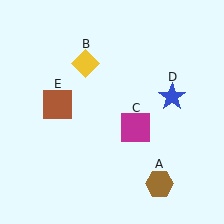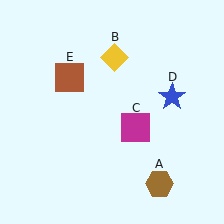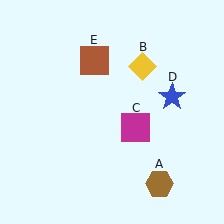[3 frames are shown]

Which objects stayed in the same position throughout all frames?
Brown hexagon (object A) and magenta square (object C) and blue star (object D) remained stationary.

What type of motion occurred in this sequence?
The yellow diamond (object B), brown square (object E) rotated clockwise around the center of the scene.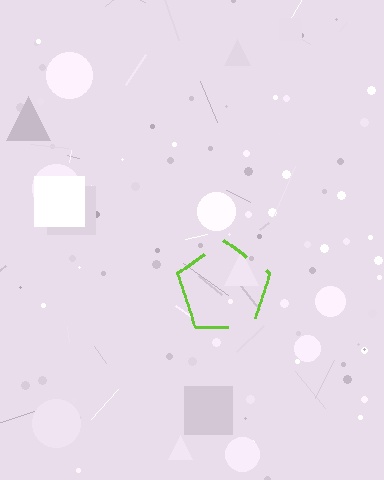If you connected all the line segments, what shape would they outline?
They would outline a pentagon.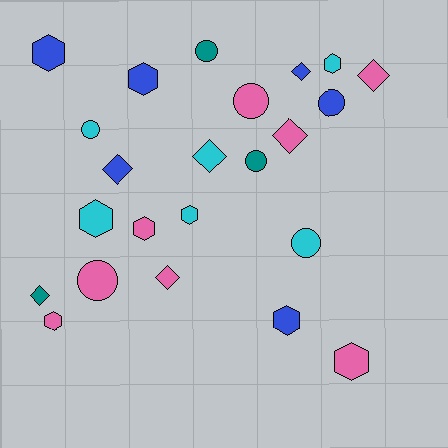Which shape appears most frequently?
Hexagon, with 9 objects.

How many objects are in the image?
There are 23 objects.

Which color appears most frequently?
Pink, with 8 objects.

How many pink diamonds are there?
There are 3 pink diamonds.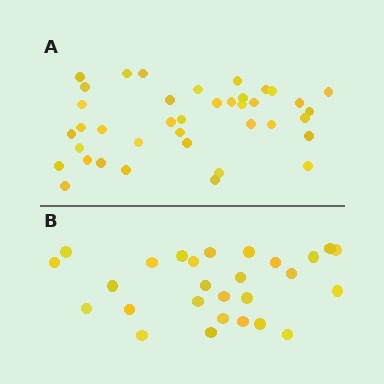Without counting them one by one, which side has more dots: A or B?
Region A (the top region) has more dots.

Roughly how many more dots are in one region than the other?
Region A has roughly 12 or so more dots than region B.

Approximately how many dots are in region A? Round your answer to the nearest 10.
About 40 dots. (The exact count is 39, which rounds to 40.)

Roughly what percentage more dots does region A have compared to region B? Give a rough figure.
About 45% more.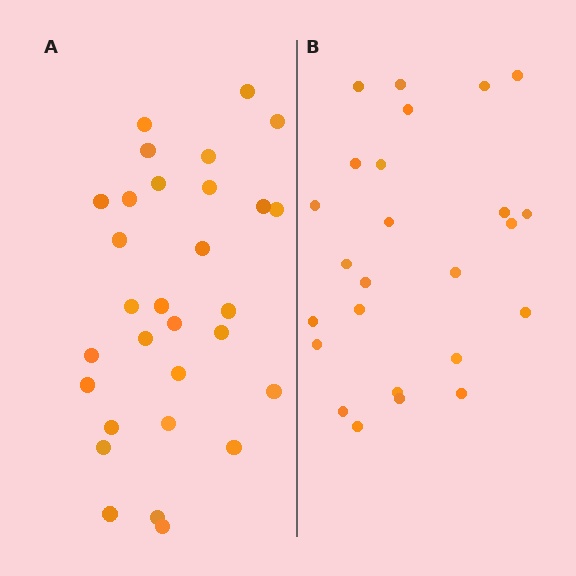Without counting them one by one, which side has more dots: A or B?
Region A (the left region) has more dots.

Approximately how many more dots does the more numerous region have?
Region A has about 5 more dots than region B.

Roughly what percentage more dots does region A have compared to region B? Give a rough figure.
About 20% more.